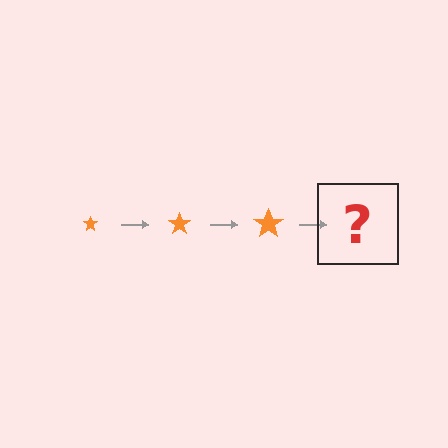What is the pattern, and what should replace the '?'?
The pattern is that the star gets progressively larger each step. The '?' should be an orange star, larger than the previous one.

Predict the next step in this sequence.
The next step is an orange star, larger than the previous one.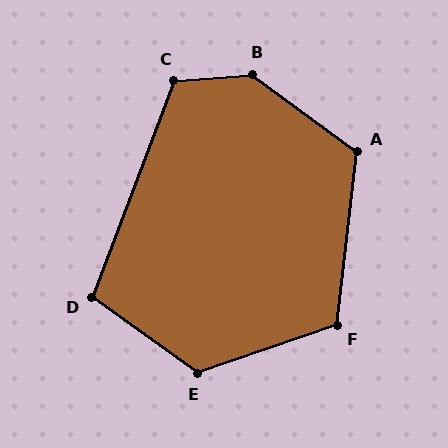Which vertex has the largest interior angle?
B, at approximately 140 degrees.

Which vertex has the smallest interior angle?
D, at approximately 105 degrees.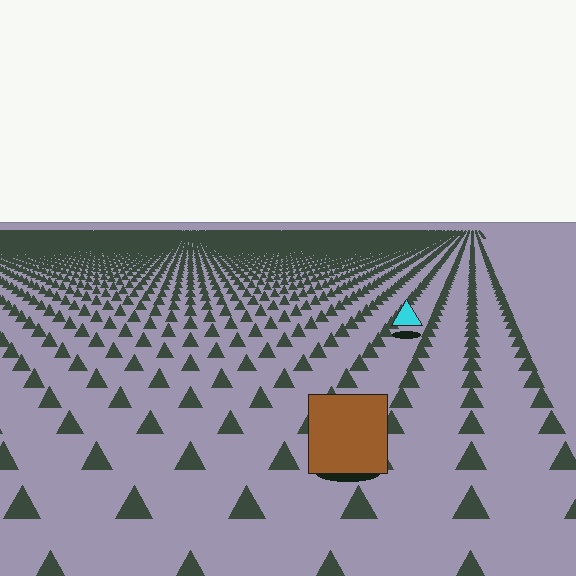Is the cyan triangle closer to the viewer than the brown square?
No. The brown square is closer — you can tell from the texture gradient: the ground texture is coarser near it.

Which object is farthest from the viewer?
The cyan triangle is farthest from the viewer. It appears smaller and the ground texture around it is denser.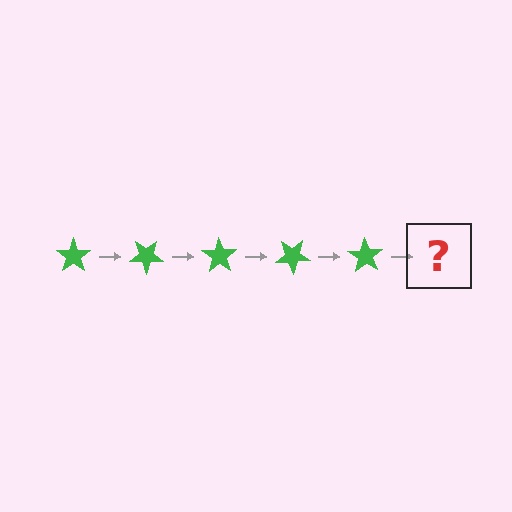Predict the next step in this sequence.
The next step is a green star rotated 175 degrees.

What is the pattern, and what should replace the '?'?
The pattern is that the star rotates 35 degrees each step. The '?' should be a green star rotated 175 degrees.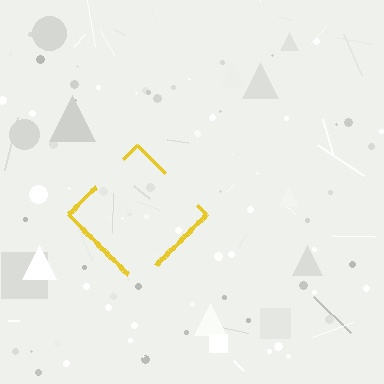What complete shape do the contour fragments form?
The contour fragments form a diamond.